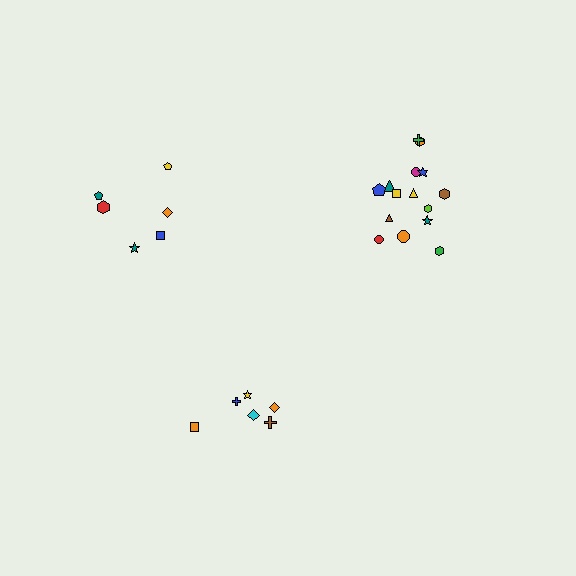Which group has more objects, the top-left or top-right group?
The top-right group.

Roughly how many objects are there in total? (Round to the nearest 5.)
Roughly 25 objects in total.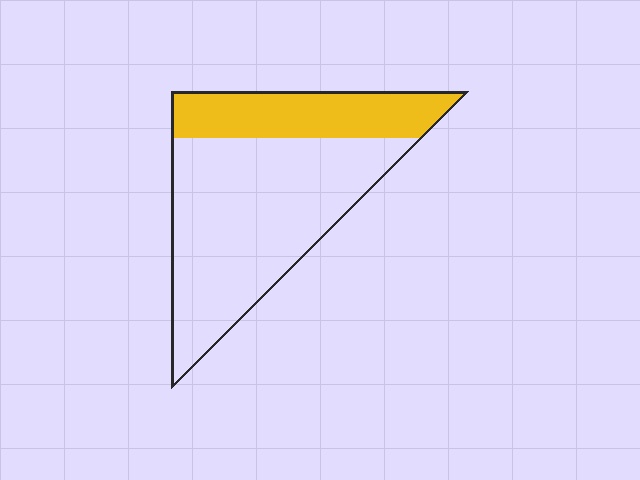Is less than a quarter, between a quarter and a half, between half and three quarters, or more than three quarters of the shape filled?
Between a quarter and a half.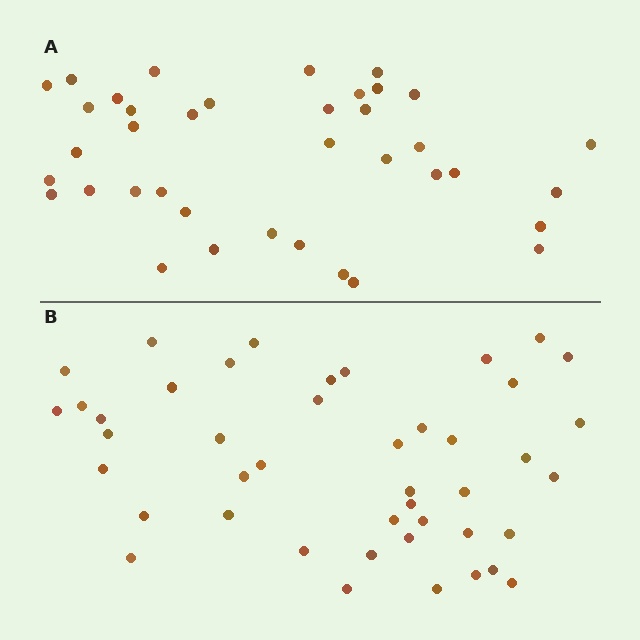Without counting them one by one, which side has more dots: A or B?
Region B (the bottom region) has more dots.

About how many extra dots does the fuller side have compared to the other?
Region B has about 6 more dots than region A.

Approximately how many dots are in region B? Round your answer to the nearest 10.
About 40 dots. (The exact count is 44, which rounds to 40.)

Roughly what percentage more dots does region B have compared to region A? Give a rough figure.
About 15% more.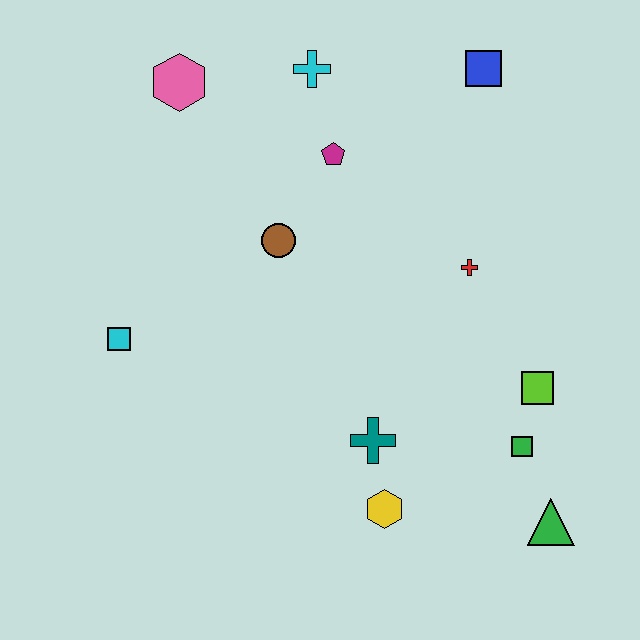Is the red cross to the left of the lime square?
Yes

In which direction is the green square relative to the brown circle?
The green square is to the right of the brown circle.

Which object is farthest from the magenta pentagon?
The green triangle is farthest from the magenta pentagon.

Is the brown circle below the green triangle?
No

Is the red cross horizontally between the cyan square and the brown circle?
No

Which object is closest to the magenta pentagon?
The cyan cross is closest to the magenta pentagon.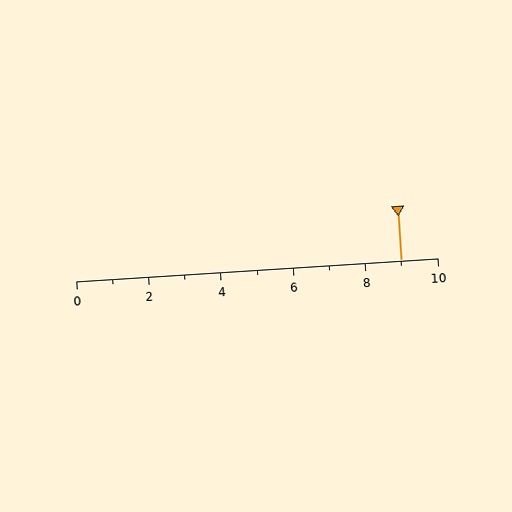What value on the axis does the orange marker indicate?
The marker indicates approximately 9.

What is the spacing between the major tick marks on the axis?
The major ticks are spaced 2 apart.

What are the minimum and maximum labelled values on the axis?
The axis runs from 0 to 10.